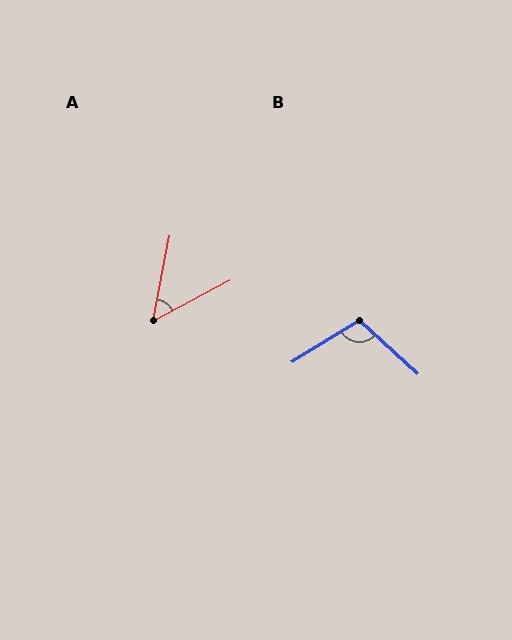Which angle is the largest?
B, at approximately 106 degrees.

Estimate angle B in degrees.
Approximately 106 degrees.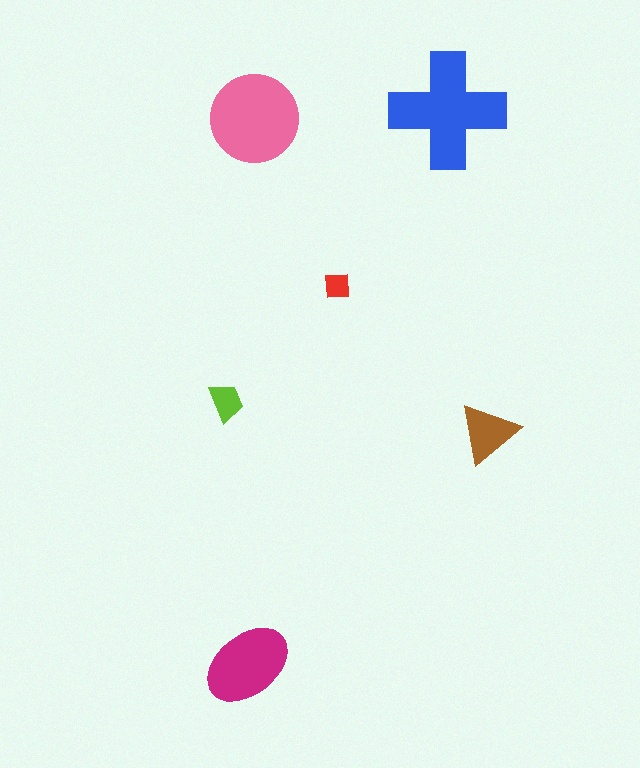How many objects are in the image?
There are 6 objects in the image.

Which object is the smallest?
The red square.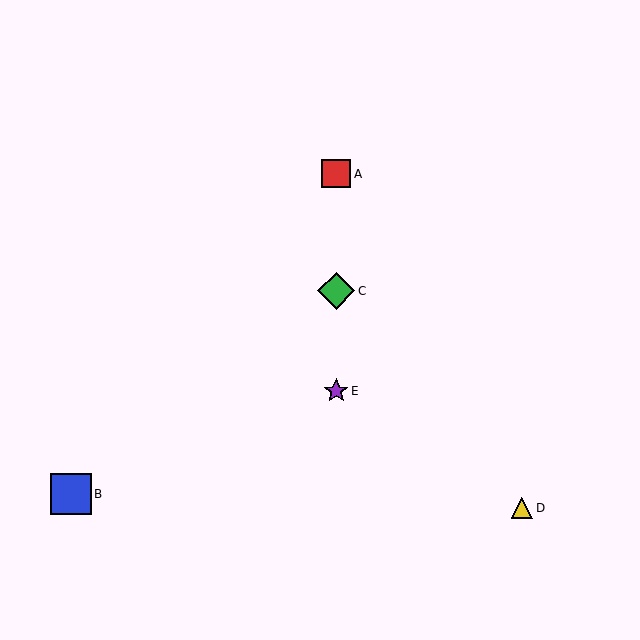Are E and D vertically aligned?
No, E is at x≈336 and D is at x≈522.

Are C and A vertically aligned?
Yes, both are at x≈336.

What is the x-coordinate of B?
Object B is at x≈71.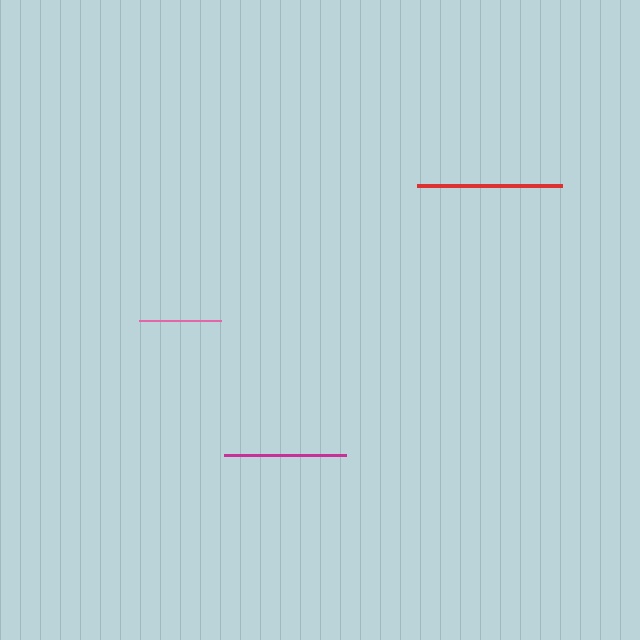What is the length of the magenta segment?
The magenta segment is approximately 121 pixels long.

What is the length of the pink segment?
The pink segment is approximately 82 pixels long.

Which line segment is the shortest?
The pink line is the shortest at approximately 82 pixels.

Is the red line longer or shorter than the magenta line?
The red line is longer than the magenta line.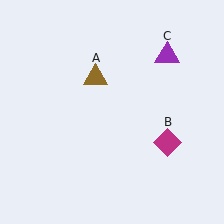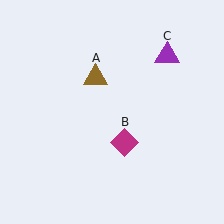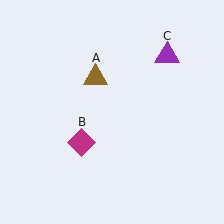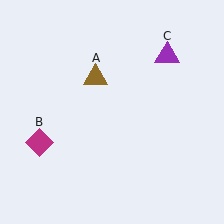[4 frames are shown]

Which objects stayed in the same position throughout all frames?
Brown triangle (object A) and purple triangle (object C) remained stationary.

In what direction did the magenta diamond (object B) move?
The magenta diamond (object B) moved left.